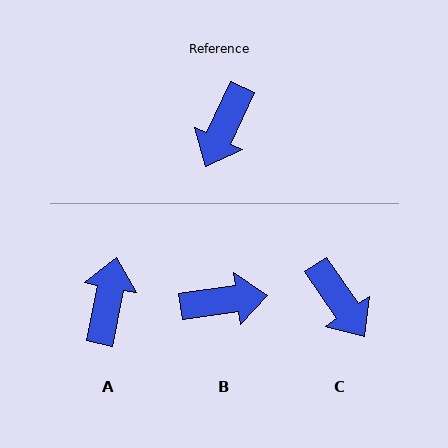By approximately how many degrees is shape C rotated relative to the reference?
Approximately 60 degrees counter-clockwise.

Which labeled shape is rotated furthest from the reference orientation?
A, about 166 degrees away.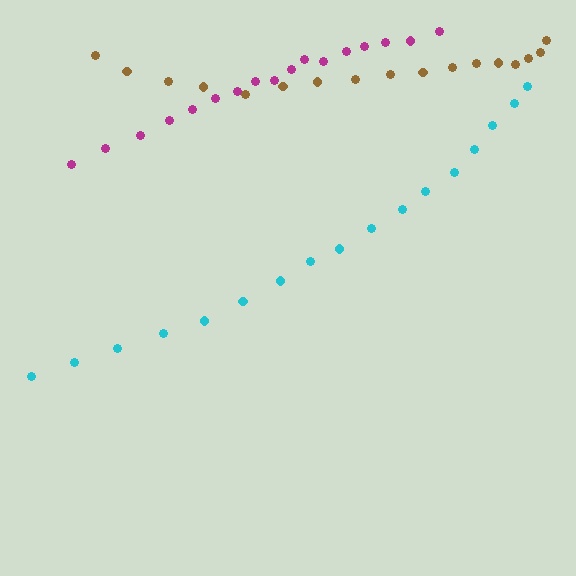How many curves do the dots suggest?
There are 3 distinct paths.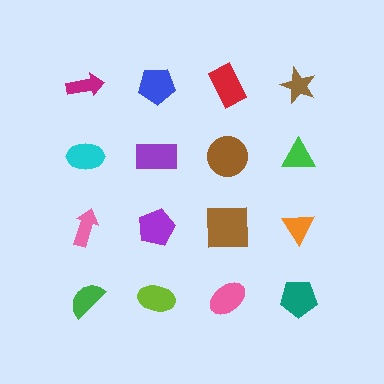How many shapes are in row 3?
4 shapes.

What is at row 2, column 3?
A brown circle.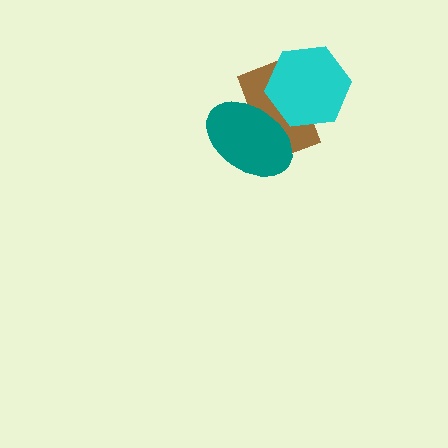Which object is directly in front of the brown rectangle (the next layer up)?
The cyan hexagon is directly in front of the brown rectangle.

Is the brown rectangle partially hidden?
Yes, it is partially covered by another shape.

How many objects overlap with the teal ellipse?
2 objects overlap with the teal ellipse.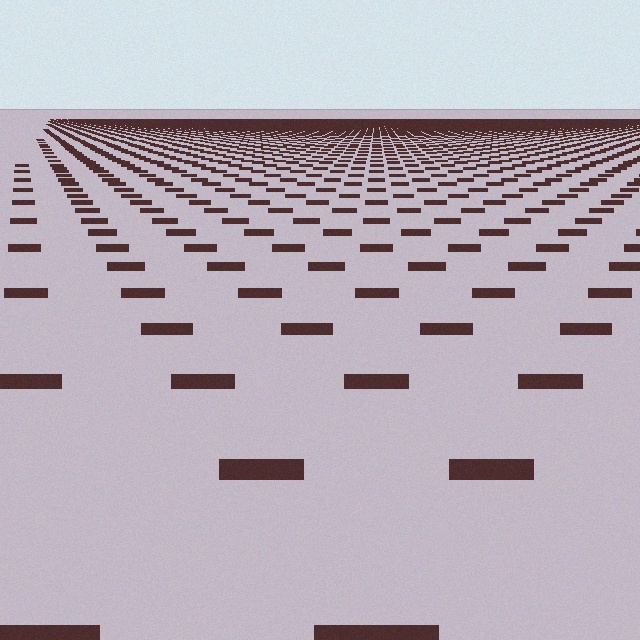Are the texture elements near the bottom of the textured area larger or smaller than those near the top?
Larger. Near the bottom, elements are closer to the viewer and appear at a bigger on-screen size.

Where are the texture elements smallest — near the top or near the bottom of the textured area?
Near the top.